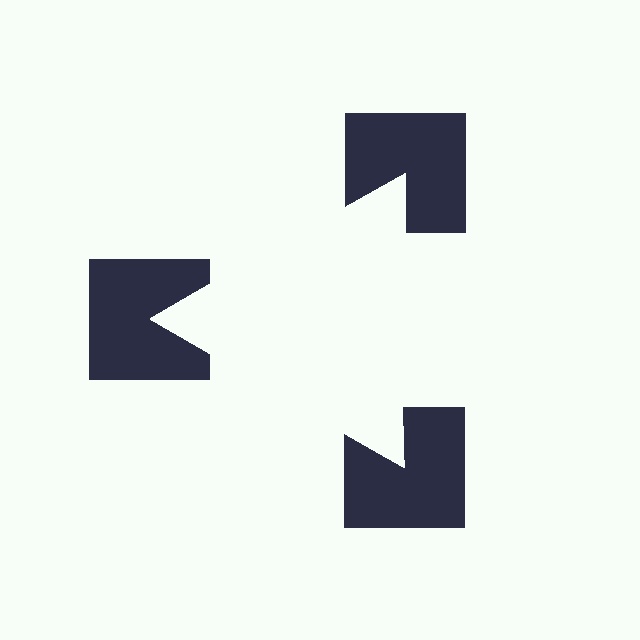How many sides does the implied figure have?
3 sides.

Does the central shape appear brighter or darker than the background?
It typically appears slightly brighter than the background, even though no actual brightness change is drawn.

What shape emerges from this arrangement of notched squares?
An illusory triangle — its edges are inferred from the aligned wedge cuts in the notched squares, not physically drawn.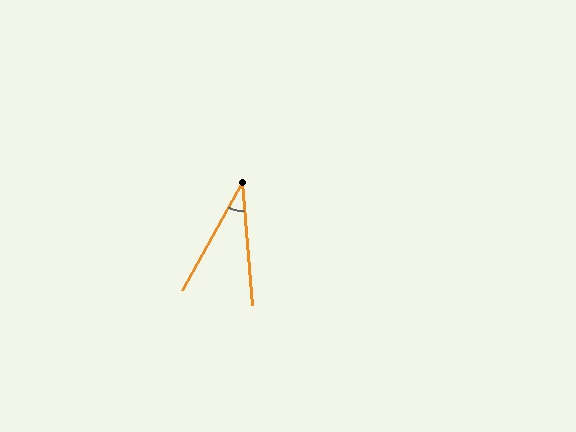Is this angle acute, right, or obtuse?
It is acute.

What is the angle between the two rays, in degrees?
Approximately 33 degrees.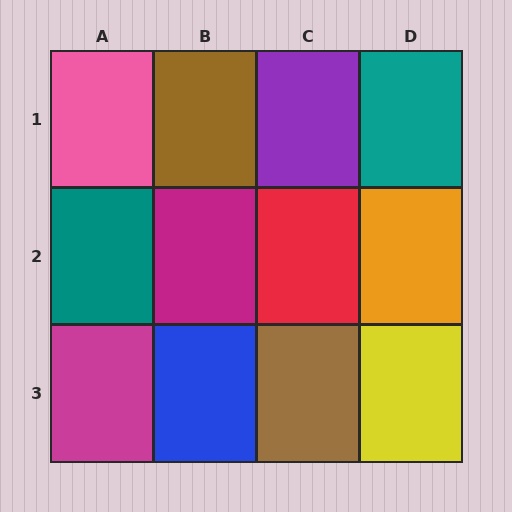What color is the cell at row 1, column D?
Teal.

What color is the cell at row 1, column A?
Pink.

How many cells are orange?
1 cell is orange.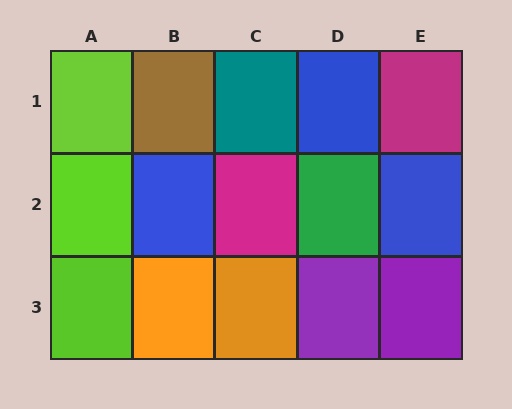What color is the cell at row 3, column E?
Purple.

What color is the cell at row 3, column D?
Purple.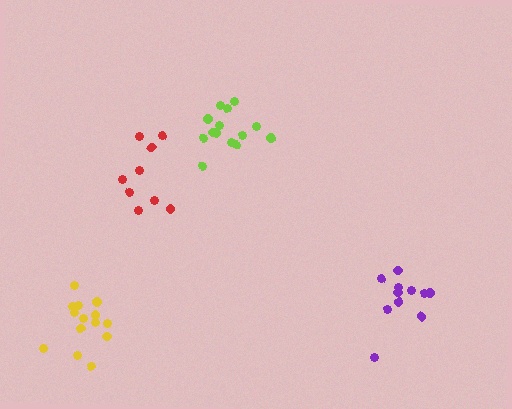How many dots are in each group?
Group 1: 11 dots, Group 2: 9 dots, Group 3: 14 dots, Group 4: 14 dots (48 total).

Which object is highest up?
The lime cluster is topmost.